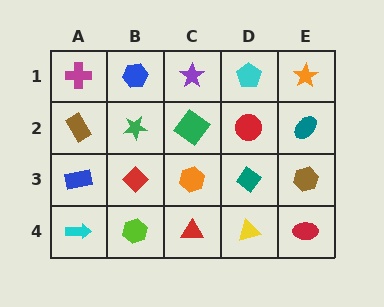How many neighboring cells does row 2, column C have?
4.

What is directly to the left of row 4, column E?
A yellow triangle.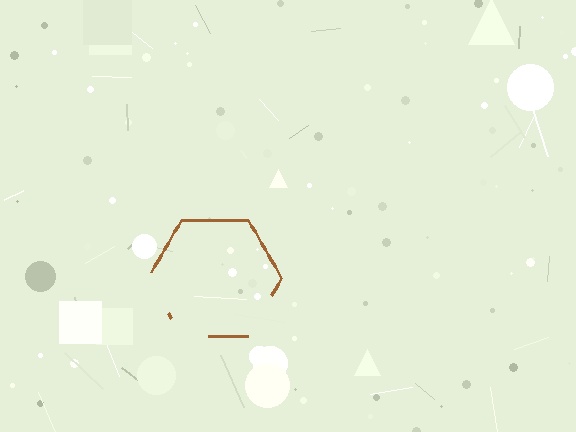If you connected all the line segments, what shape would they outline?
They would outline a hexagon.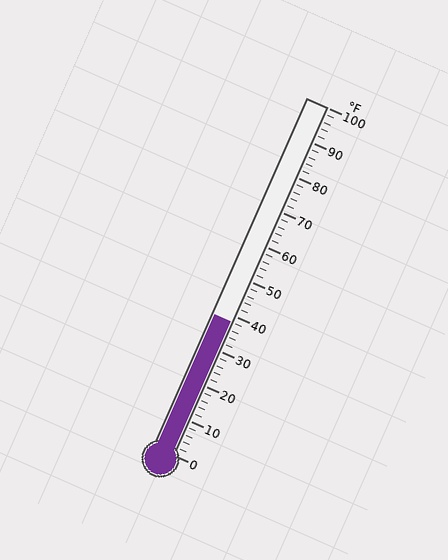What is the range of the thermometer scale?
The thermometer scale ranges from 0°F to 100°F.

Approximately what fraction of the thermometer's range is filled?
The thermometer is filled to approximately 40% of its range.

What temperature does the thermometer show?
The thermometer shows approximately 38°F.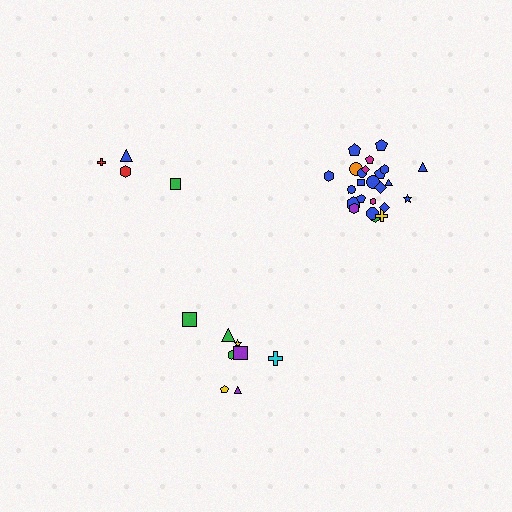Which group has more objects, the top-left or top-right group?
The top-right group.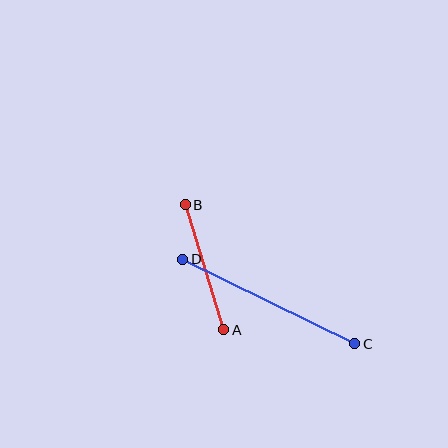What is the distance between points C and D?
The distance is approximately 191 pixels.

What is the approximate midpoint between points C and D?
The midpoint is at approximately (269, 301) pixels.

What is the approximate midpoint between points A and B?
The midpoint is at approximately (205, 267) pixels.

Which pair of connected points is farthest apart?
Points C and D are farthest apart.